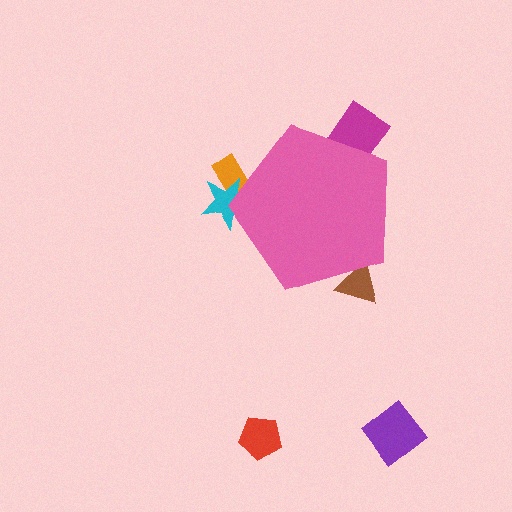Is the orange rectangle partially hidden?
Yes, the orange rectangle is partially hidden behind the pink pentagon.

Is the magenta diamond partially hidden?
Yes, the magenta diamond is partially hidden behind the pink pentagon.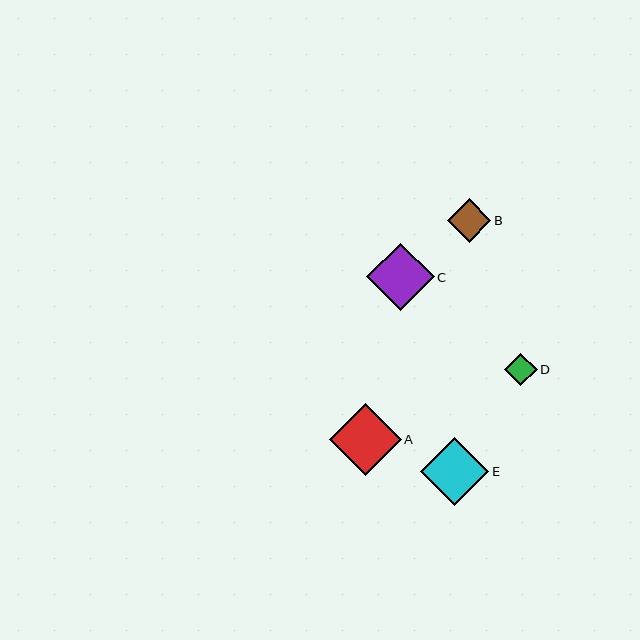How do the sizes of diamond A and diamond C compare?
Diamond A and diamond C are approximately the same size.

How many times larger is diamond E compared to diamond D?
Diamond E is approximately 2.1 times the size of diamond D.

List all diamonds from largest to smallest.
From largest to smallest: A, E, C, B, D.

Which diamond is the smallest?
Diamond D is the smallest with a size of approximately 32 pixels.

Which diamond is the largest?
Diamond A is the largest with a size of approximately 72 pixels.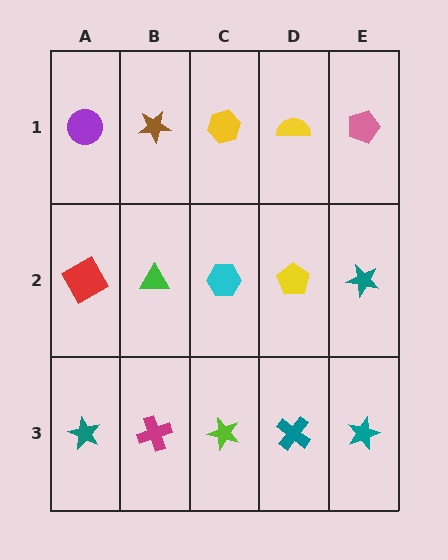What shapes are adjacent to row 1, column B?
A green triangle (row 2, column B), a purple circle (row 1, column A), a yellow hexagon (row 1, column C).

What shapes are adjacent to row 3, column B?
A green triangle (row 2, column B), a teal star (row 3, column A), a lime star (row 3, column C).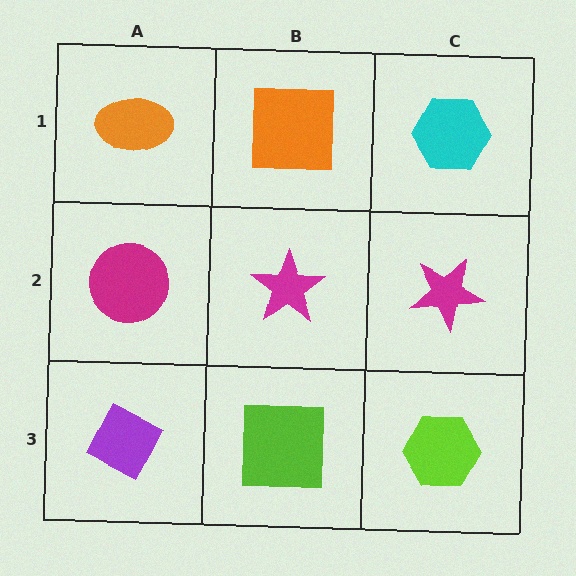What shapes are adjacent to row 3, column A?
A magenta circle (row 2, column A), a lime square (row 3, column B).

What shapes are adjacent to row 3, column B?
A magenta star (row 2, column B), a purple diamond (row 3, column A), a lime hexagon (row 3, column C).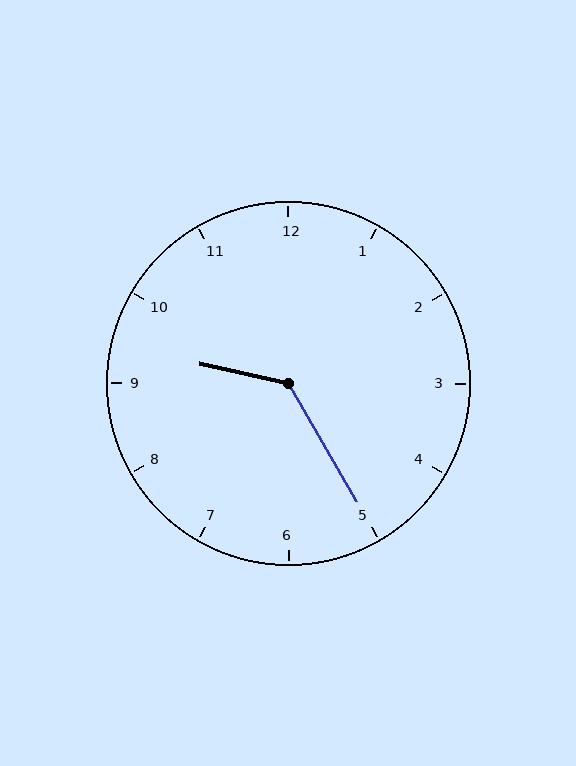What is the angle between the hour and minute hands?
Approximately 132 degrees.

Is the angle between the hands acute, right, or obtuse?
It is obtuse.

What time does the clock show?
9:25.